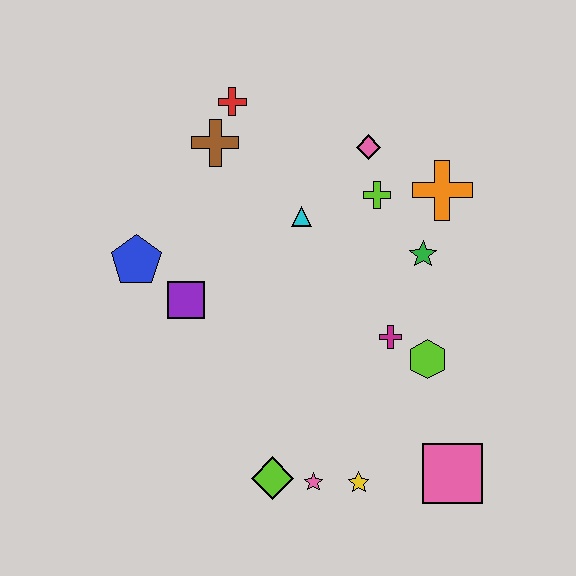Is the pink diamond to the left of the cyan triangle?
No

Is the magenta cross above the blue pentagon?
No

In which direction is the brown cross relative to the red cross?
The brown cross is below the red cross.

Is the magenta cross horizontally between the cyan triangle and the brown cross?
No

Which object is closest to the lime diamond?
The pink star is closest to the lime diamond.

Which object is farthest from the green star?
The blue pentagon is farthest from the green star.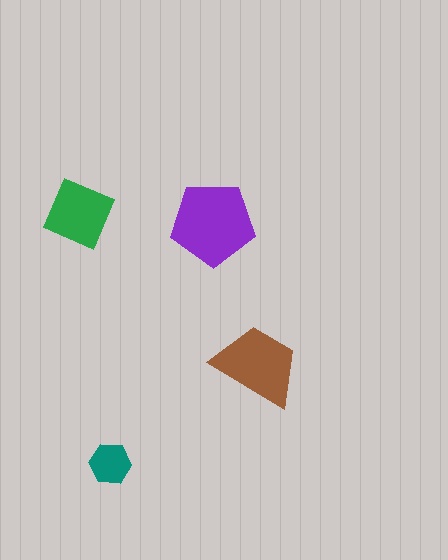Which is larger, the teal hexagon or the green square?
The green square.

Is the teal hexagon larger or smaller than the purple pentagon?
Smaller.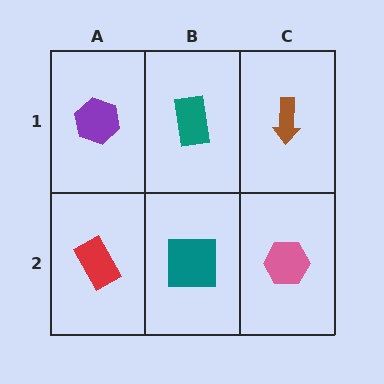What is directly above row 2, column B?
A teal rectangle.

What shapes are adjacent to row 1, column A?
A red rectangle (row 2, column A), a teal rectangle (row 1, column B).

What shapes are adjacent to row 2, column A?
A purple hexagon (row 1, column A), a teal square (row 2, column B).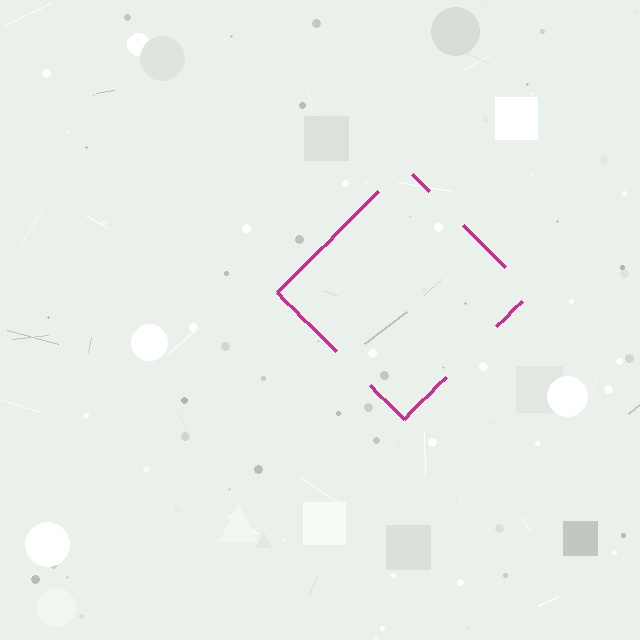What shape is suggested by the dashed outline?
The dashed outline suggests a diamond.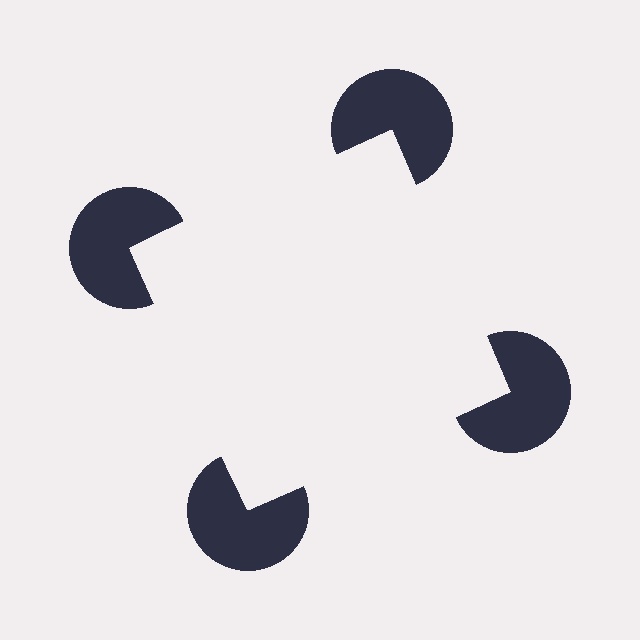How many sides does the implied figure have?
4 sides.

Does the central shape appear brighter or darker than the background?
It typically appears slightly brighter than the background, even though no actual brightness change is drawn.